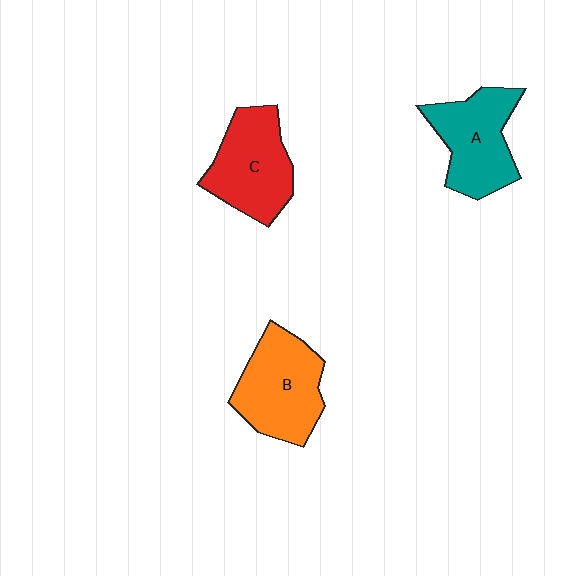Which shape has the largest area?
Shape B (orange).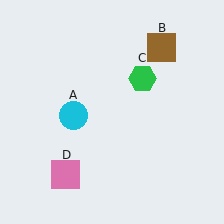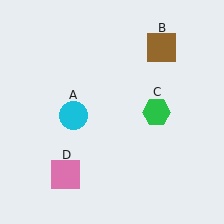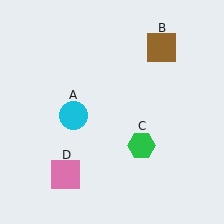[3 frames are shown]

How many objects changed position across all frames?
1 object changed position: green hexagon (object C).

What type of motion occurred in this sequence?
The green hexagon (object C) rotated clockwise around the center of the scene.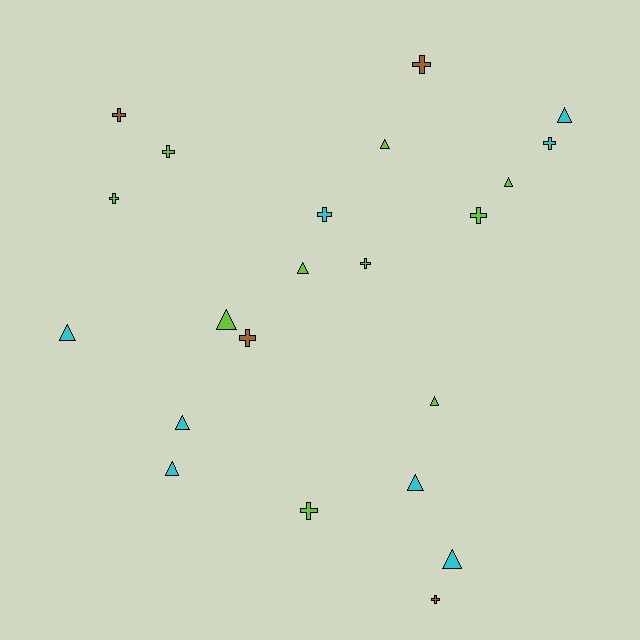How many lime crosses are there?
There are 5 lime crosses.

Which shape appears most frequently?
Triangle, with 11 objects.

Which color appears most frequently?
Lime, with 10 objects.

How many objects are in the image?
There are 22 objects.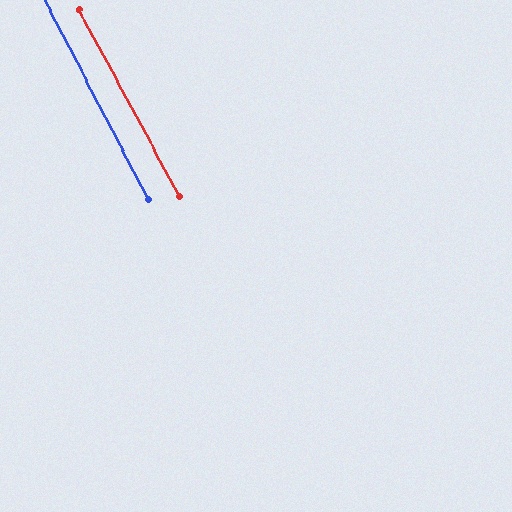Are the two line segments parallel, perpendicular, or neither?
Parallel — their directions differ by only 0.9°.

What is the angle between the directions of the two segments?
Approximately 1 degree.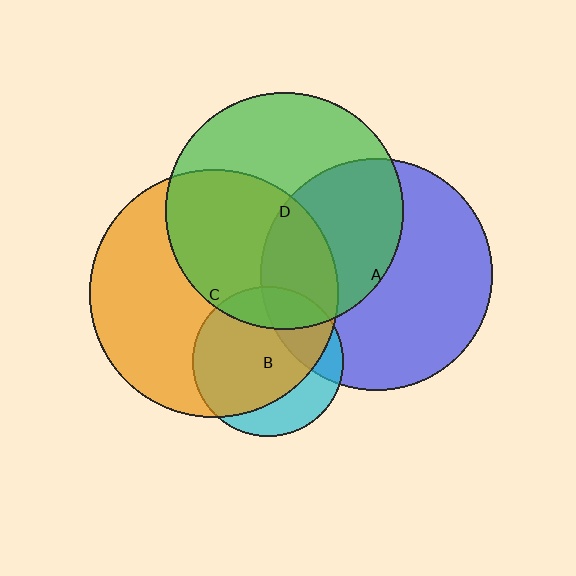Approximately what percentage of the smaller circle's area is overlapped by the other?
Approximately 45%.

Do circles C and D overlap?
Yes.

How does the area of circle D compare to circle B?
Approximately 2.5 times.